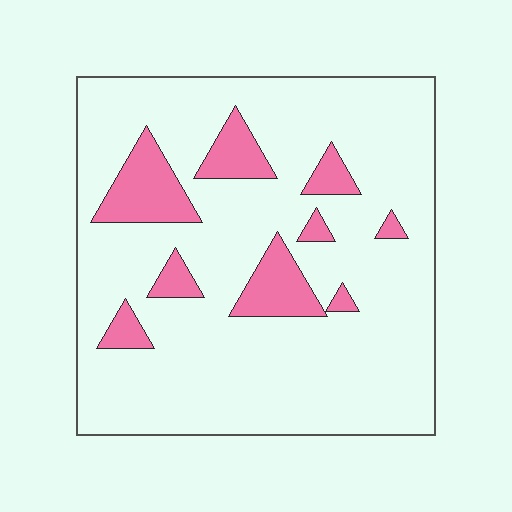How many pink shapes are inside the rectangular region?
9.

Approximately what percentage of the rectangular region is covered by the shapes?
Approximately 15%.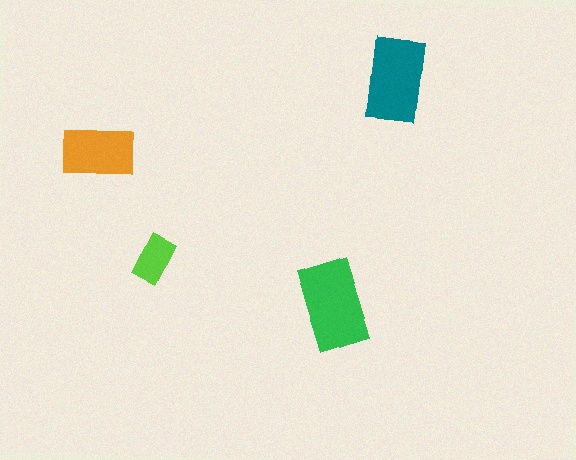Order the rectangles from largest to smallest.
the green one, the teal one, the orange one, the lime one.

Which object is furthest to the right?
The teal rectangle is rightmost.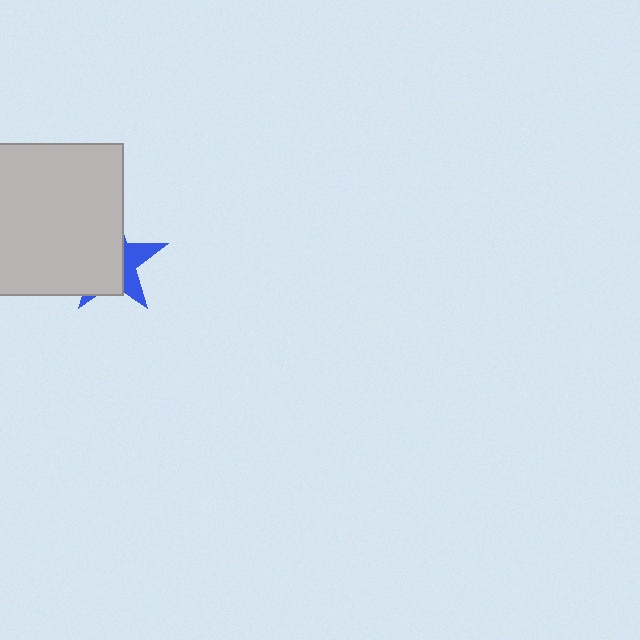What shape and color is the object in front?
The object in front is a light gray square.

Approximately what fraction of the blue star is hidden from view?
Roughly 66% of the blue star is hidden behind the light gray square.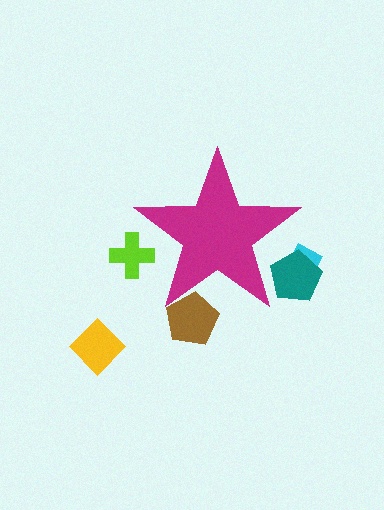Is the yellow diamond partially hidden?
No, the yellow diamond is fully visible.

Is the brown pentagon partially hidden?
Yes, the brown pentagon is partially hidden behind the magenta star.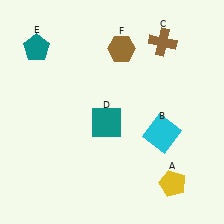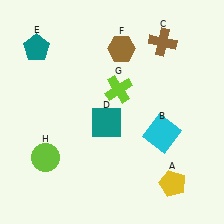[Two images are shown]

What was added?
A lime cross (G), a lime circle (H) were added in Image 2.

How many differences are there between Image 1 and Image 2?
There are 2 differences between the two images.